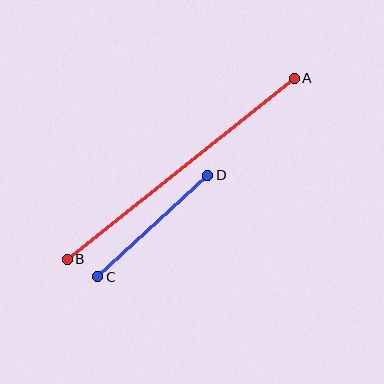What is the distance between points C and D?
The distance is approximately 150 pixels.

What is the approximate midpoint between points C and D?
The midpoint is at approximately (153, 226) pixels.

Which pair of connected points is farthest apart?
Points A and B are farthest apart.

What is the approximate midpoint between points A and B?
The midpoint is at approximately (181, 169) pixels.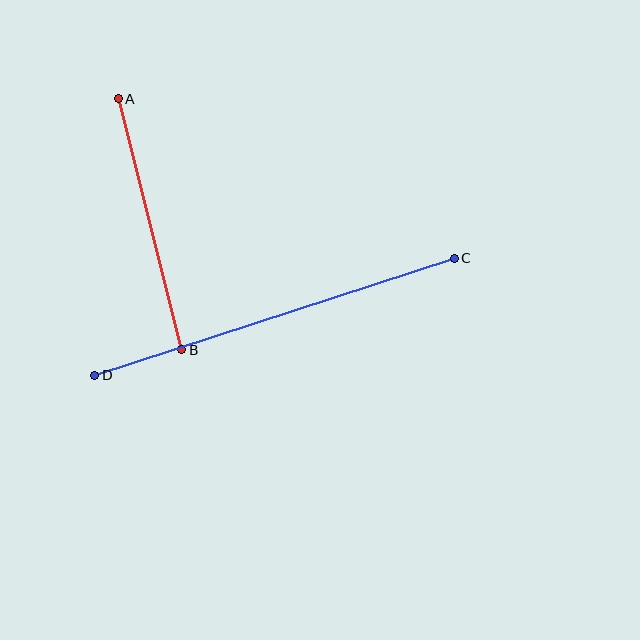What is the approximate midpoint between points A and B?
The midpoint is at approximately (150, 224) pixels.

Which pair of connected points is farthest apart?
Points C and D are farthest apart.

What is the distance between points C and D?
The distance is approximately 378 pixels.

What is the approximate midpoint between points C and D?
The midpoint is at approximately (274, 317) pixels.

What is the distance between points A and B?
The distance is approximately 259 pixels.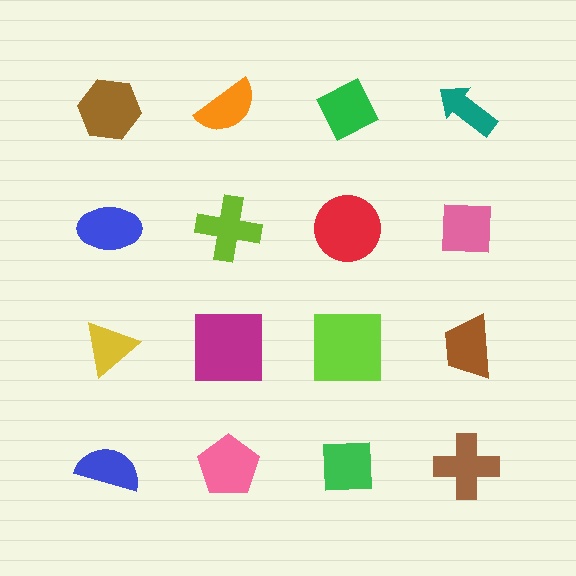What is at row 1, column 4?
A teal arrow.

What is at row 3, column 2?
A magenta square.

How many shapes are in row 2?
4 shapes.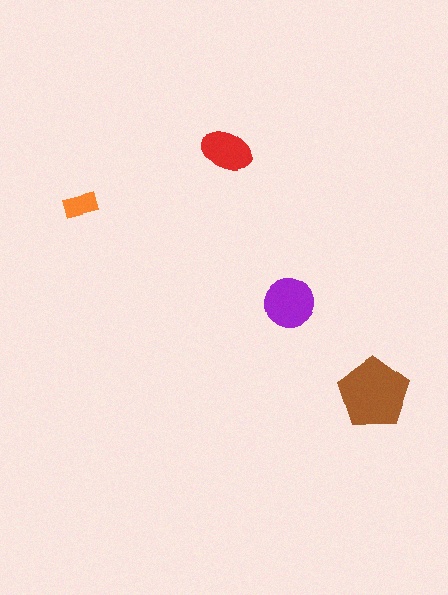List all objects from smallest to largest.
The orange rectangle, the red ellipse, the purple circle, the brown pentagon.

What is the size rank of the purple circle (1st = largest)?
2nd.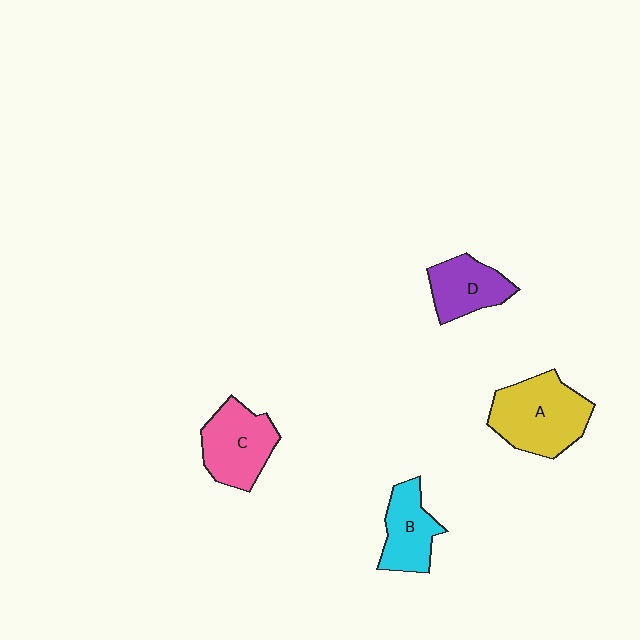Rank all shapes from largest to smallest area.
From largest to smallest: A (yellow), C (pink), B (cyan), D (purple).